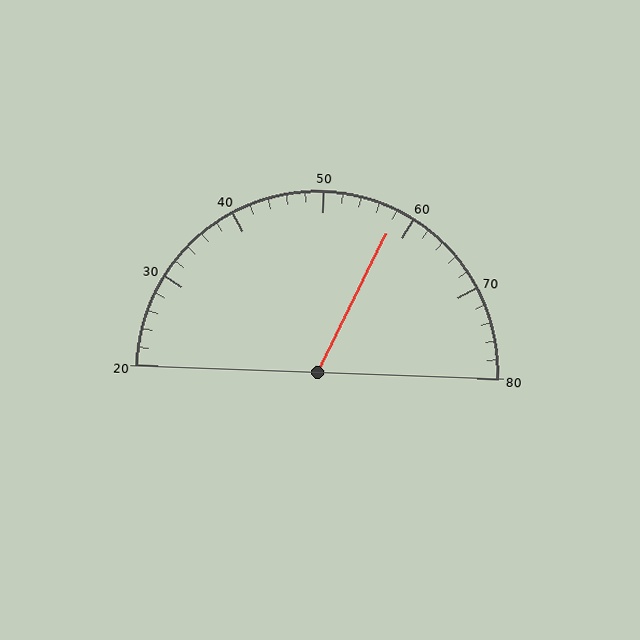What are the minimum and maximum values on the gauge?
The gauge ranges from 20 to 80.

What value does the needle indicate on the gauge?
The needle indicates approximately 58.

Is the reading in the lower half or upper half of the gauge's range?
The reading is in the upper half of the range (20 to 80).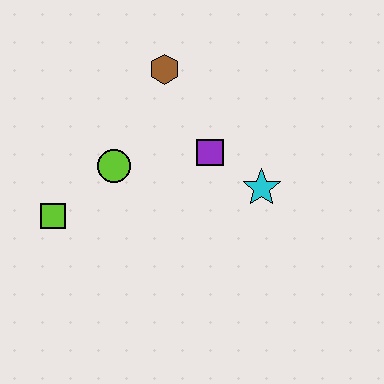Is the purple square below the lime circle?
No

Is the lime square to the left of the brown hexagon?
Yes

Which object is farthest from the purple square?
The lime square is farthest from the purple square.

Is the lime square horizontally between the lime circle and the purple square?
No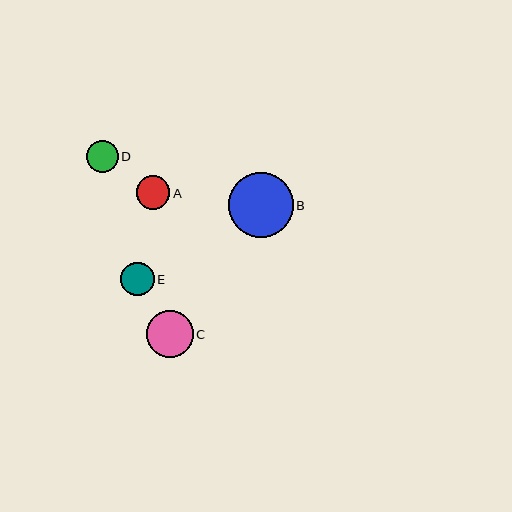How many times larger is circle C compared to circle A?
Circle C is approximately 1.4 times the size of circle A.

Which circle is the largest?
Circle B is the largest with a size of approximately 65 pixels.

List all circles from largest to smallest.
From largest to smallest: B, C, A, E, D.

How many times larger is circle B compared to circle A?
Circle B is approximately 1.9 times the size of circle A.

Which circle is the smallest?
Circle D is the smallest with a size of approximately 31 pixels.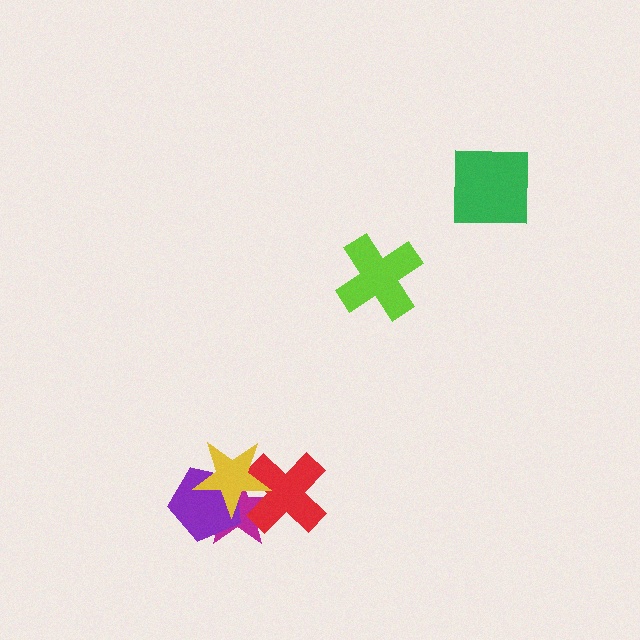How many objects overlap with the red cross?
2 objects overlap with the red cross.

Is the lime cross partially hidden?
No, no other shape covers it.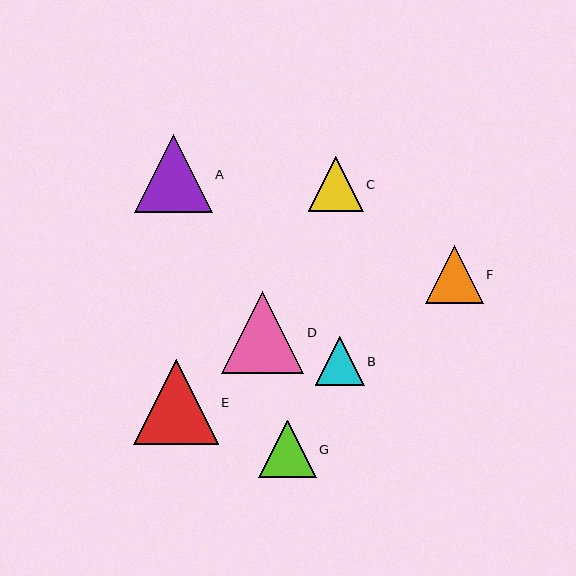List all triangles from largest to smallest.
From largest to smallest: E, D, A, F, G, C, B.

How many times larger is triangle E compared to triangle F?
Triangle E is approximately 1.5 times the size of triangle F.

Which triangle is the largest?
Triangle E is the largest with a size of approximately 84 pixels.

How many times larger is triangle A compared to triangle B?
Triangle A is approximately 1.6 times the size of triangle B.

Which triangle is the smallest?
Triangle B is the smallest with a size of approximately 49 pixels.